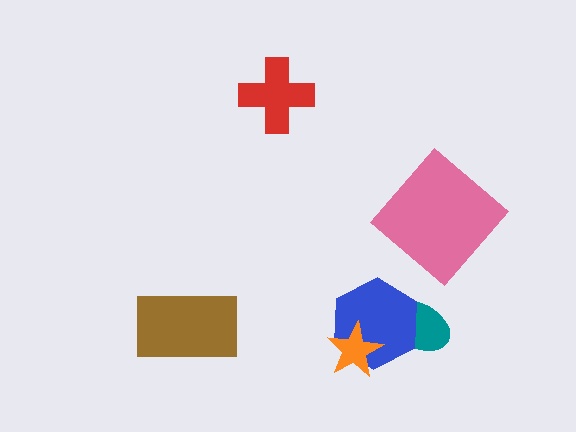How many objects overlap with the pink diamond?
0 objects overlap with the pink diamond.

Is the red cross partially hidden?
No, no other shape covers it.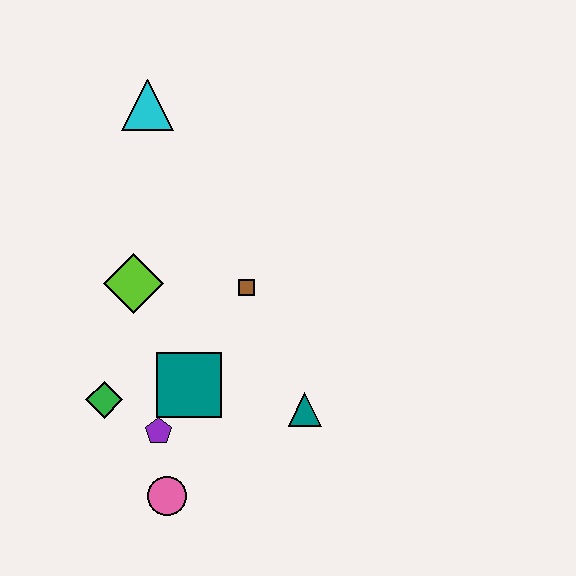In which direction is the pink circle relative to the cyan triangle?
The pink circle is below the cyan triangle.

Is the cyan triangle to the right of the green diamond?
Yes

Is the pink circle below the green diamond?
Yes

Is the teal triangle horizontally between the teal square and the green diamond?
No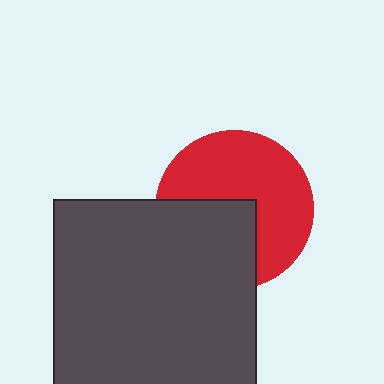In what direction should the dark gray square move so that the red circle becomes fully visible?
The dark gray square should move toward the lower-left. That is the shortest direction to clear the overlap and leave the red circle fully visible.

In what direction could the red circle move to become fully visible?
The red circle could move toward the upper-right. That would shift it out from behind the dark gray square entirely.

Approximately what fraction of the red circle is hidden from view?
Roughly 39% of the red circle is hidden behind the dark gray square.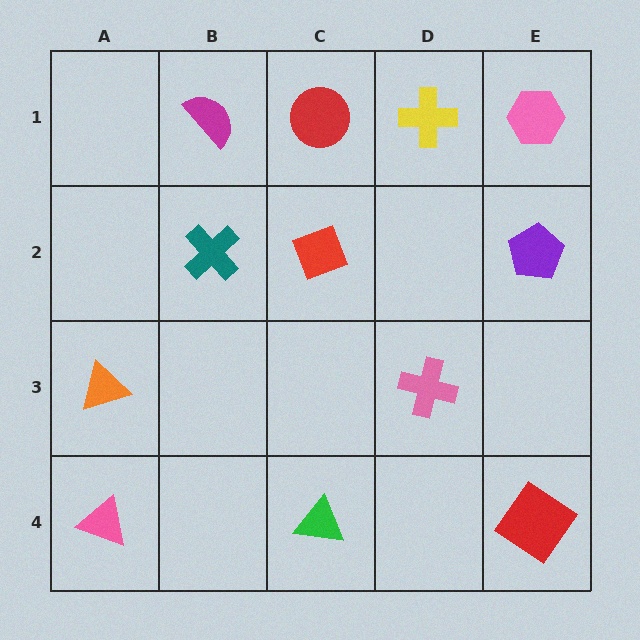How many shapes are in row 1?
4 shapes.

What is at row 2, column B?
A teal cross.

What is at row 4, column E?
A red diamond.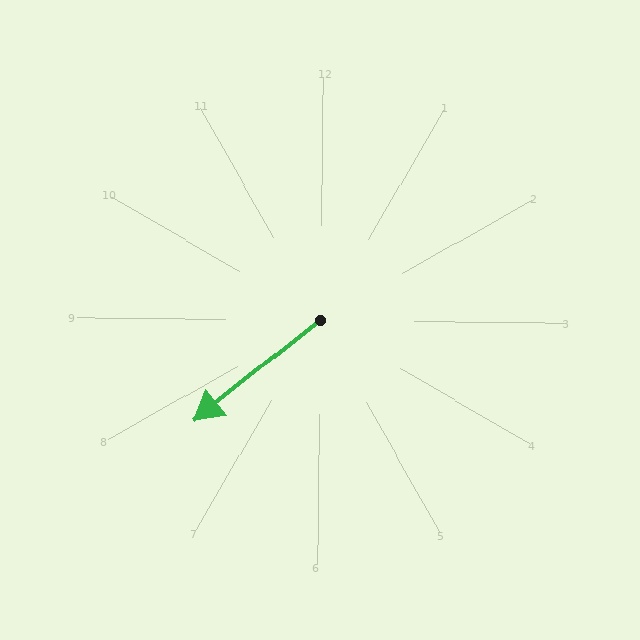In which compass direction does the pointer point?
Southwest.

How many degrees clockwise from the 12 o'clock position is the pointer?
Approximately 231 degrees.